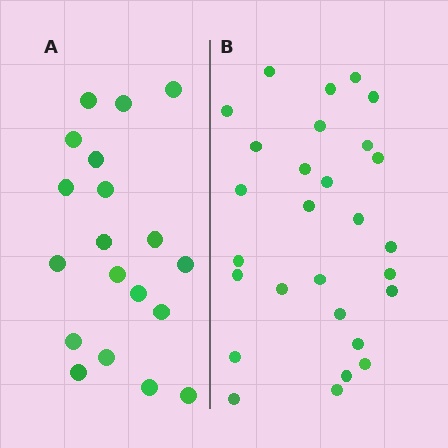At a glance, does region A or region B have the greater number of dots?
Region B (the right region) has more dots.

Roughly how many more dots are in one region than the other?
Region B has roughly 8 or so more dots than region A.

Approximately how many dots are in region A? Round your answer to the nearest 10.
About 20 dots. (The exact count is 19, which rounds to 20.)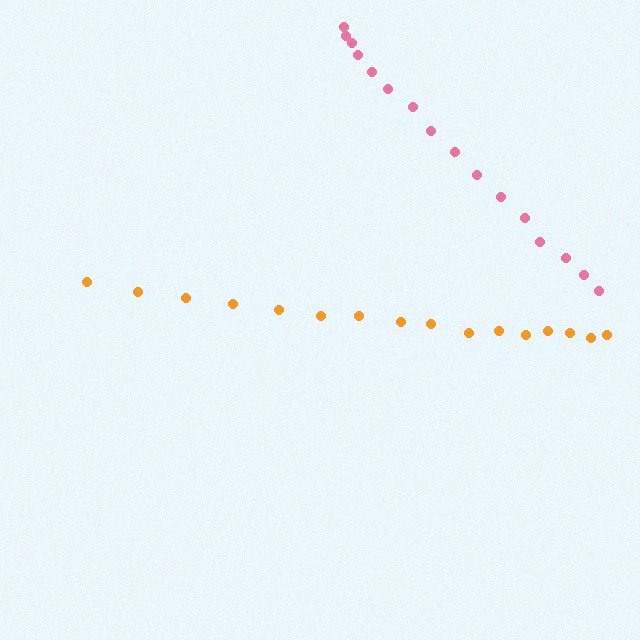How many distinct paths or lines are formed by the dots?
There are 2 distinct paths.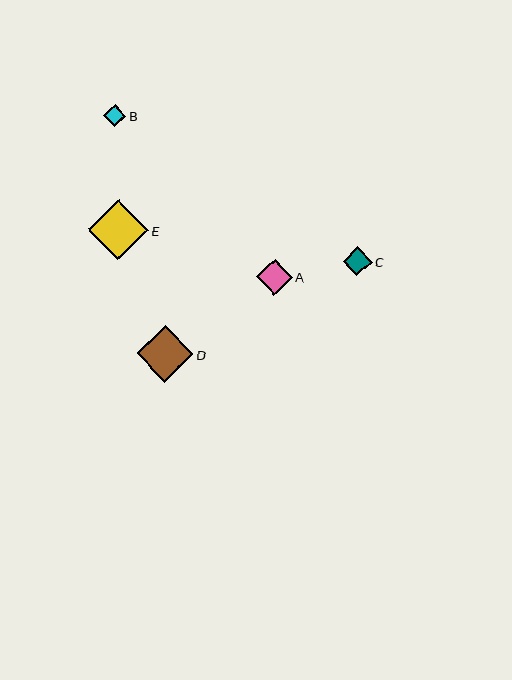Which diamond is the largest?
Diamond E is the largest with a size of approximately 60 pixels.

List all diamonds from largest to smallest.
From largest to smallest: E, D, A, C, B.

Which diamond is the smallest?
Diamond B is the smallest with a size of approximately 22 pixels.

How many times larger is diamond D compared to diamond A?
Diamond D is approximately 1.6 times the size of diamond A.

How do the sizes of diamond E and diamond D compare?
Diamond E and diamond D are approximately the same size.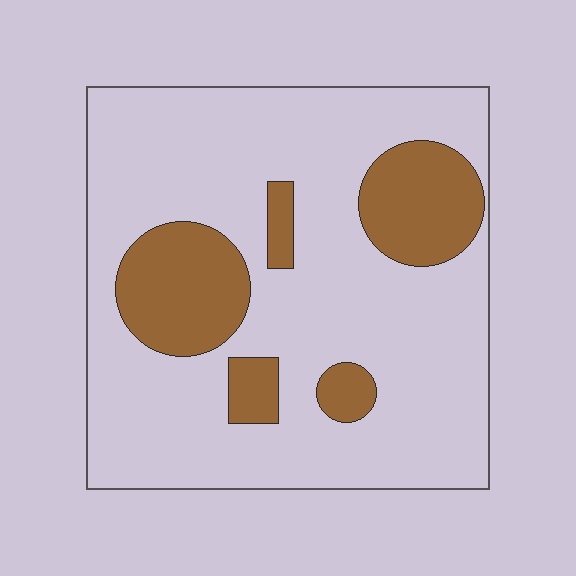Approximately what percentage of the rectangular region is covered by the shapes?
Approximately 20%.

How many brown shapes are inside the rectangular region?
5.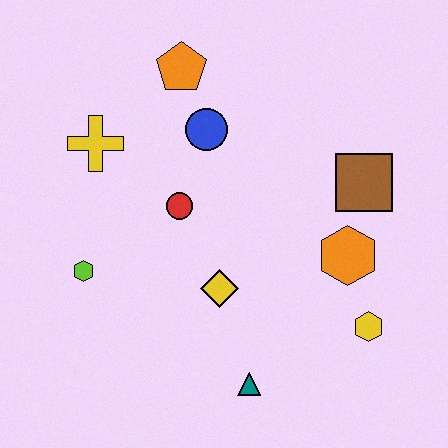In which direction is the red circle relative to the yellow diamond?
The red circle is above the yellow diamond.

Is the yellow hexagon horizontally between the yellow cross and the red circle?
No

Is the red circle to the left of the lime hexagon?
No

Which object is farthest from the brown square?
The lime hexagon is farthest from the brown square.